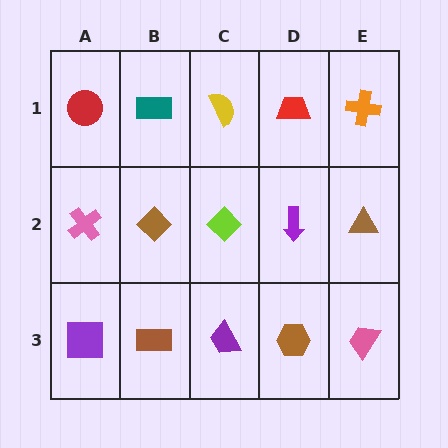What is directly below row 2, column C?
A purple trapezoid.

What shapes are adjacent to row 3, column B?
A brown diamond (row 2, column B), a purple square (row 3, column A), a purple trapezoid (row 3, column C).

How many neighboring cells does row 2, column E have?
3.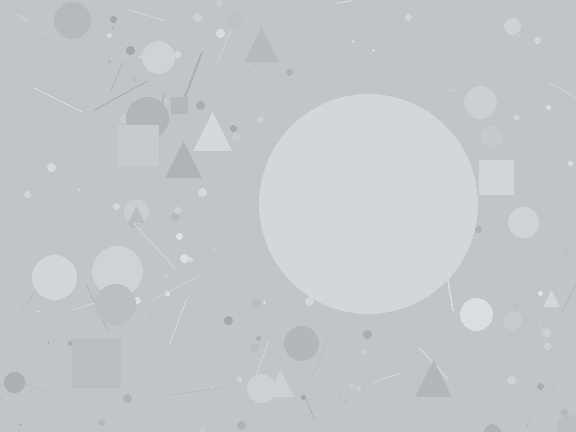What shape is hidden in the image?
A circle is hidden in the image.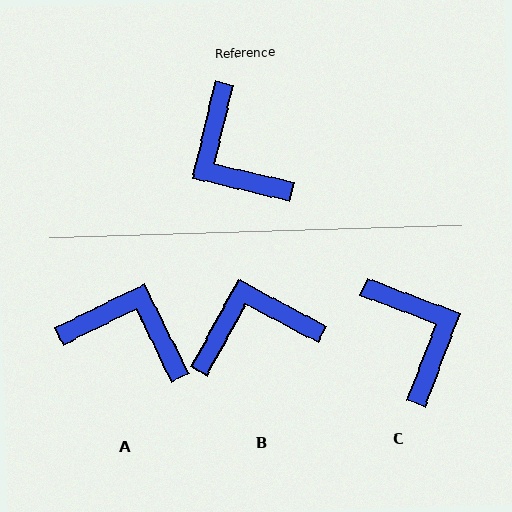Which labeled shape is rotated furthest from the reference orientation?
C, about 172 degrees away.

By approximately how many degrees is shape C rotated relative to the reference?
Approximately 172 degrees counter-clockwise.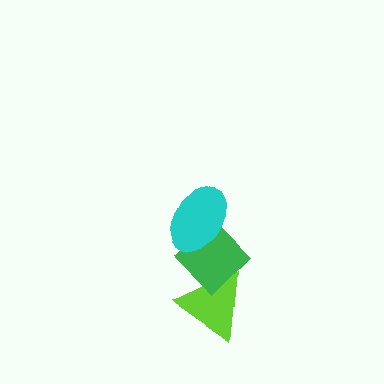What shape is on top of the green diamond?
The cyan ellipse is on top of the green diamond.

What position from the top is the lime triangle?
The lime triangle is 3rd from the top.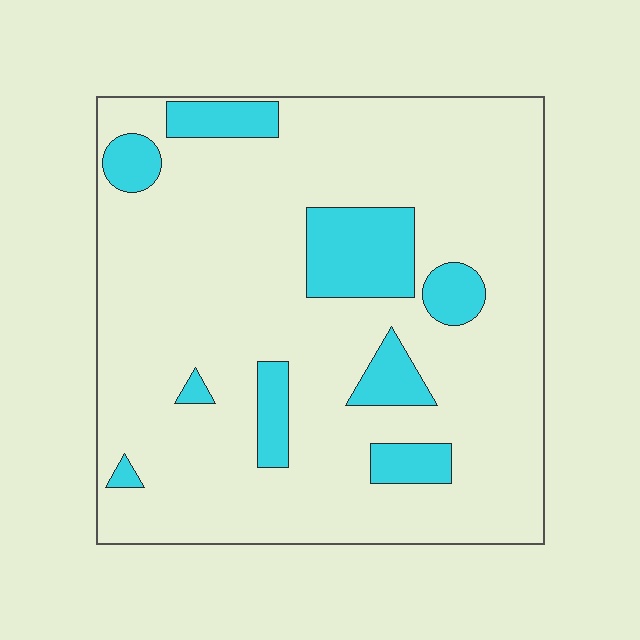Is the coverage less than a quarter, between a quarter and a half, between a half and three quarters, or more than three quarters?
Less than a quarter.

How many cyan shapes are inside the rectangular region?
9.